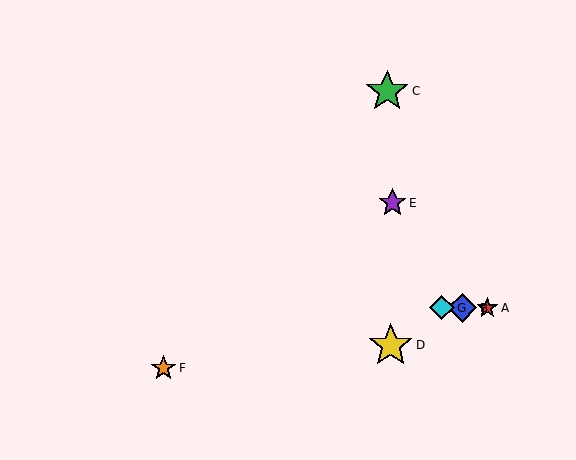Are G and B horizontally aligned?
Yes, both are at y≈308.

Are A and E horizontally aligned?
No, A is at y≈308 and E is at y≈203.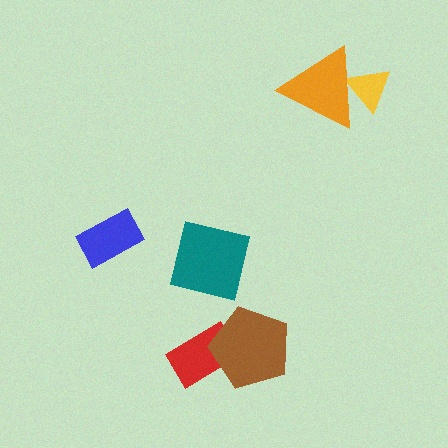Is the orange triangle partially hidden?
No, no other shape covers it.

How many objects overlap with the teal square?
0 objects overlap with the teal square.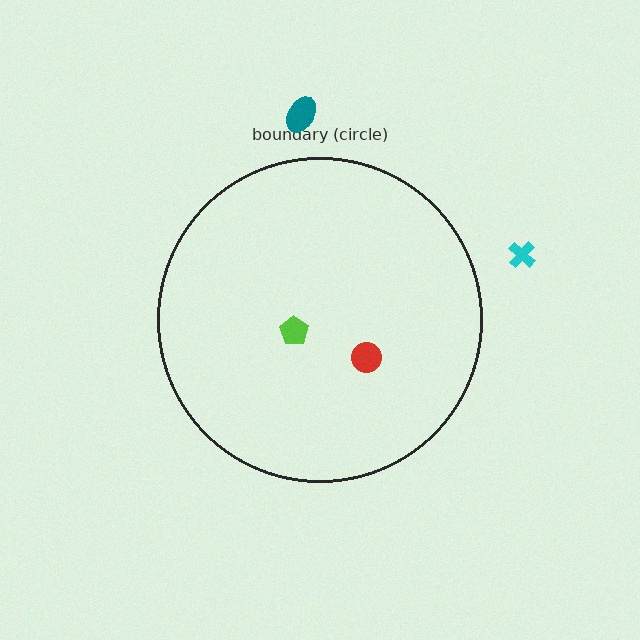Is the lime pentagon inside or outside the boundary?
Inside.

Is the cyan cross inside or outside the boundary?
Outside.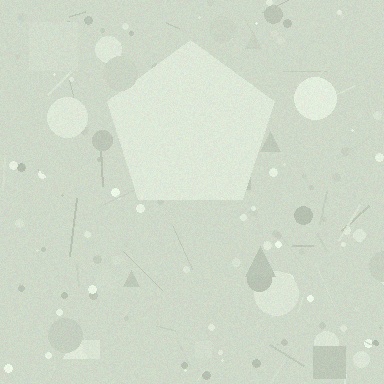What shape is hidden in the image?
A pentagon is hidden in the image.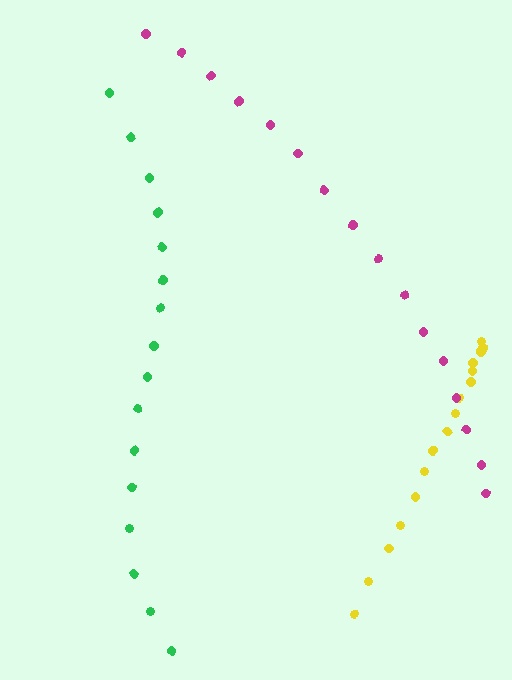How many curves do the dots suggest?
There are 3 distinct paths.